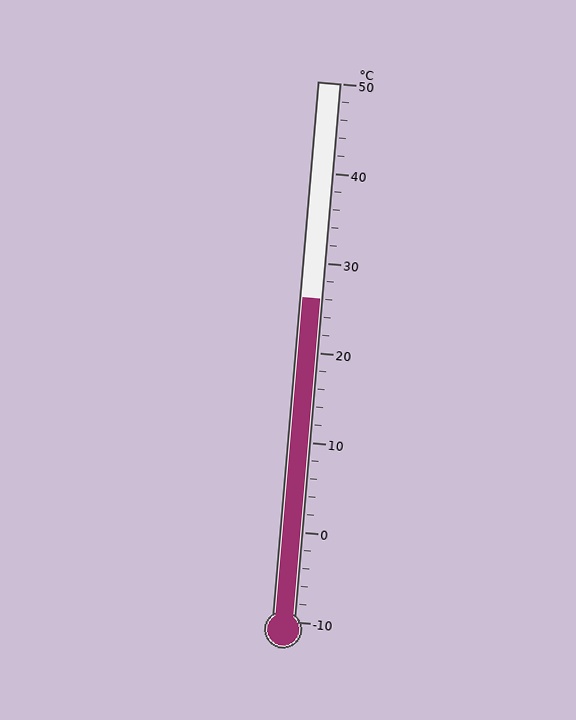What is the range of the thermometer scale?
The thermometer scale ranges from -10°C to 50°C.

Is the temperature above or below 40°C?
The temperature is below 40°C.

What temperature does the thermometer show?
The thermometer shows approximately 26°C.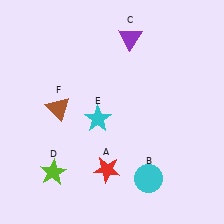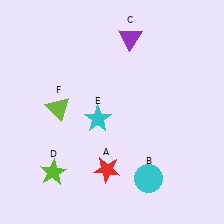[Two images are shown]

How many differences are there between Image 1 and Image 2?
There is 1 difference between the two images.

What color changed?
The triangle (F) changed from brown in Image 1 to lime in Image 2.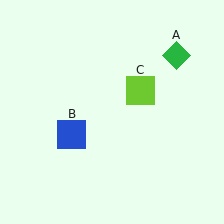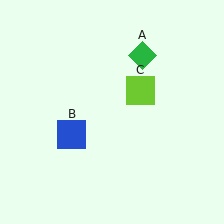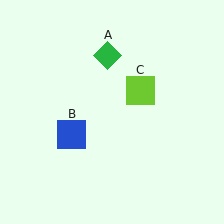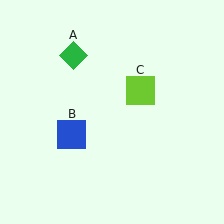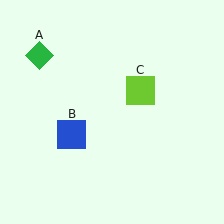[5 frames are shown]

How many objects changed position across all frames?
1 object changed position: green diamond (object A).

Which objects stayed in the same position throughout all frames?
Blue square (object B) and lime square (object C) remained stationary.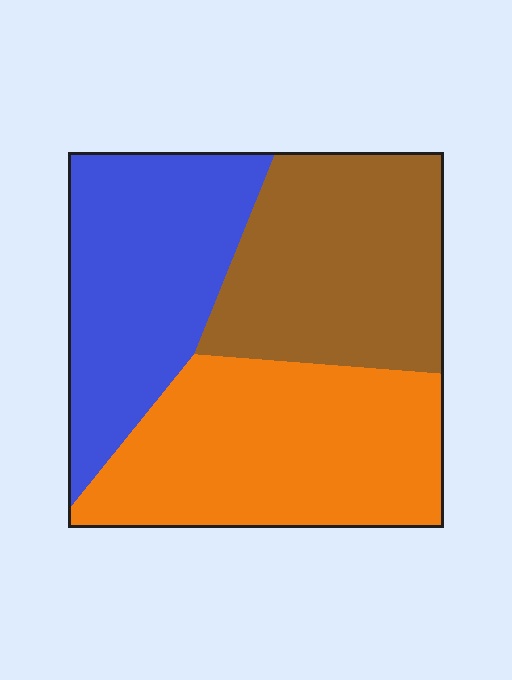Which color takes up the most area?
Orange, at roughly 40%.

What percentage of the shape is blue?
Blue takes up between a sixth and a third of the shape.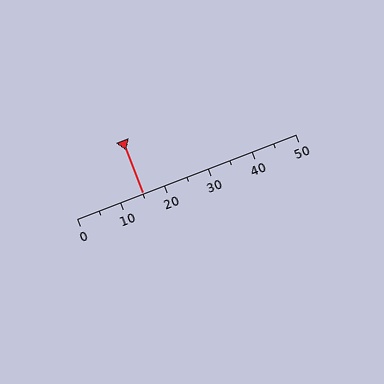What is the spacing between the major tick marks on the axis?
The major ticks are spaced 10 apart.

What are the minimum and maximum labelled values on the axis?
The axis runs from 0 to 50.